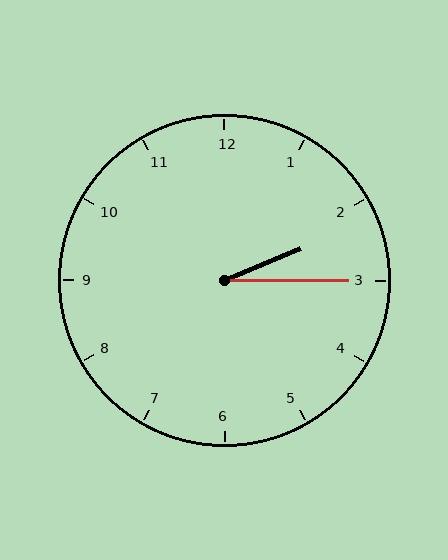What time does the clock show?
2:15.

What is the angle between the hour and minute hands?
Approximately 22 degrees.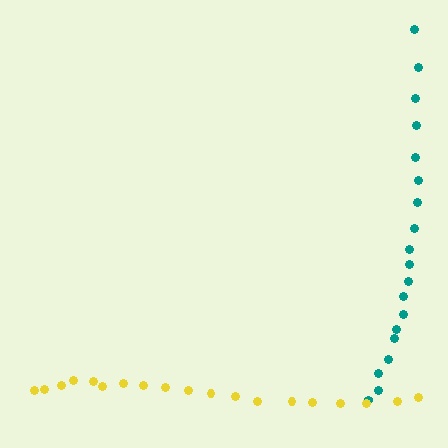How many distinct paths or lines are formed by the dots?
There are 2 distinct paths.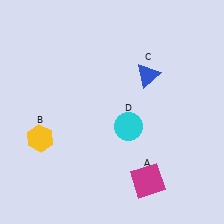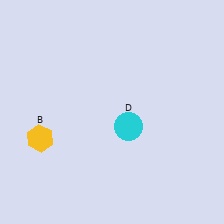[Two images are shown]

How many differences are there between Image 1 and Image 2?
There are 2 differences between the two images.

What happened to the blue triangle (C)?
The blue triangle (C) was removed in Image 2. It was in the top-right area of Image 1.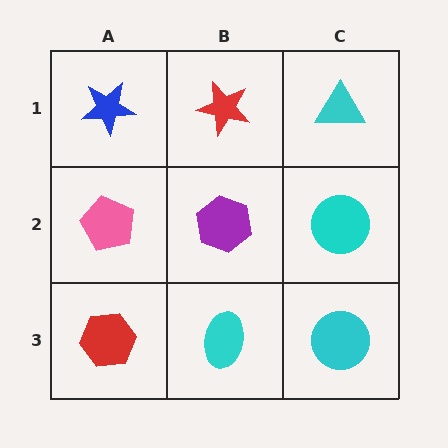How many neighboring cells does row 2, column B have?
4.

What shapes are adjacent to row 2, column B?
A red star (row 1, column B), a cyan ellipse (row 3, column B), a pink pentagon (row 2, column A), a cyan circle (row 2, column C).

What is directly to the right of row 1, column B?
A cyan triangle.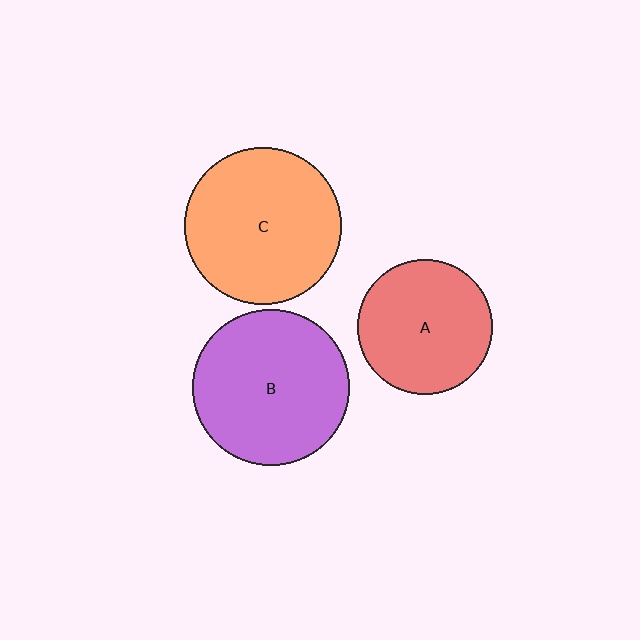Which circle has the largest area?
Circle C (orange).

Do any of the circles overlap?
No, none of the circles overlap.